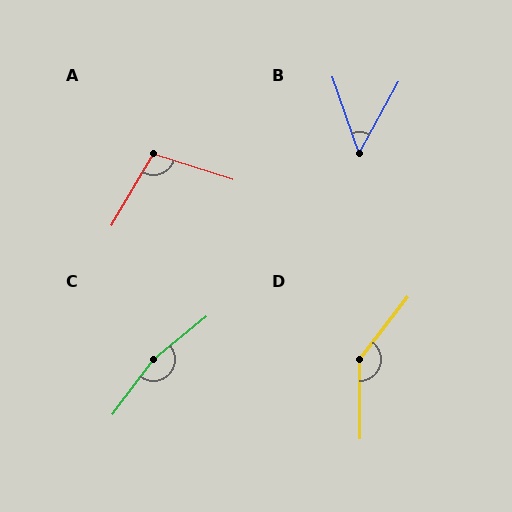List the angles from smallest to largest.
B (48°), A (103°), D (141°), C (166°).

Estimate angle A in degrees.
Approximately 103 degrees.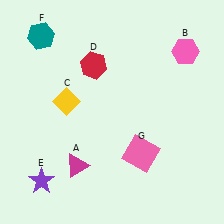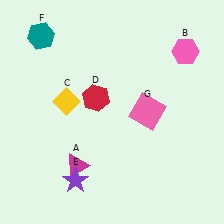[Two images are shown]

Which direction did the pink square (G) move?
The pink square (G) moved up.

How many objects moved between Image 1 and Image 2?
3 objects moved between the two images.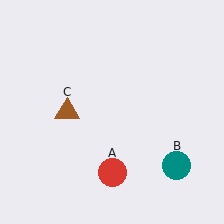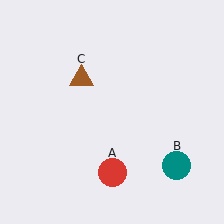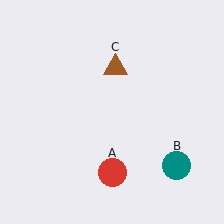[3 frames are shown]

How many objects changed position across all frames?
1 object changed position: brown triangle (object C).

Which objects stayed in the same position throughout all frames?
Red circle (object A) and teal circle (object B) remained stationary.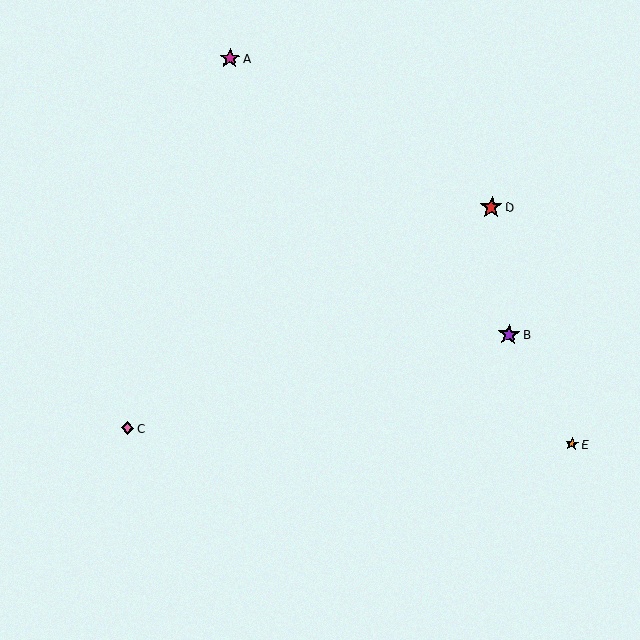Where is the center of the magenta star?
The center of the magenta star is at (230, 58).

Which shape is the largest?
The red star (labeled D) is the largest.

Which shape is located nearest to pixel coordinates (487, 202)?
The red star (labeled D) at (491, 207) is nearest to that location.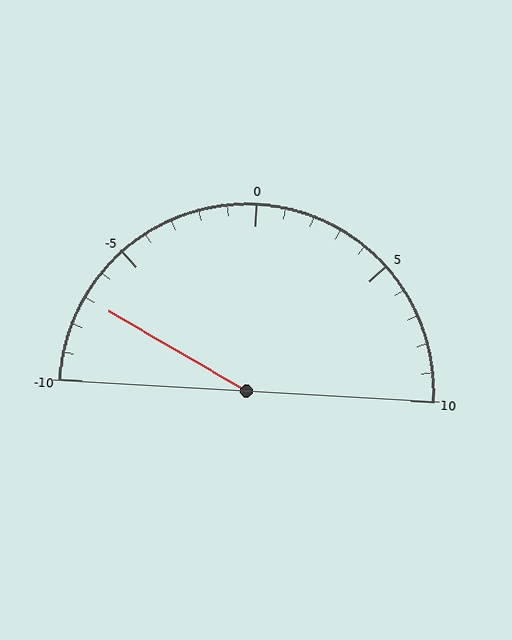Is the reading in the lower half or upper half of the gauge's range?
The reading is in the lower half of the range (-10 to 10).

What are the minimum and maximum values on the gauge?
The gauge ranges from -10 to 10.